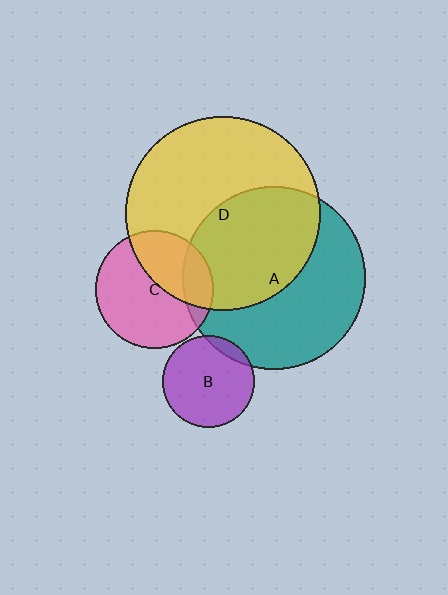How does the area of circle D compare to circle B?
Approximately 4.5 times.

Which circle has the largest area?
Circle D (yellow).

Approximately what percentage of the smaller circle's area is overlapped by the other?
Approximately 40%.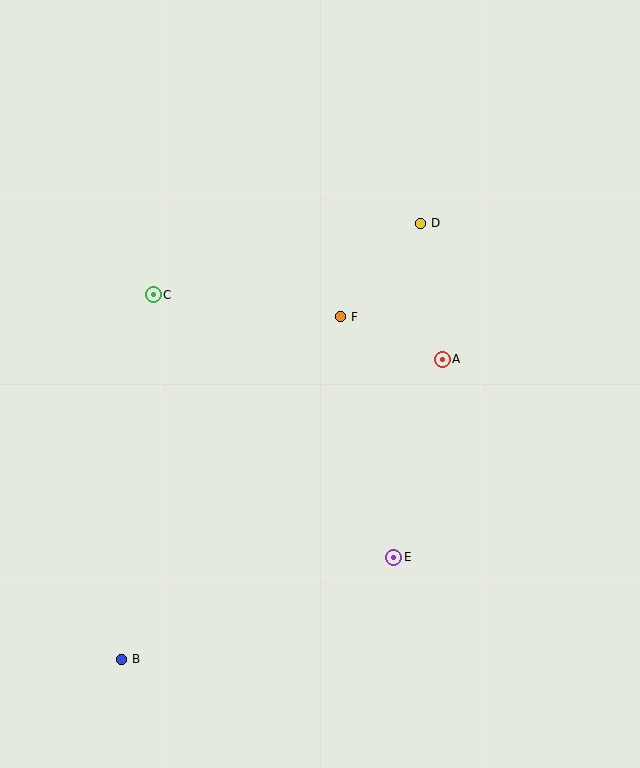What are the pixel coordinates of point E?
Point E is at (394, 557).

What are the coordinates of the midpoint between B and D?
The midpoint between B and D is at (271, 441).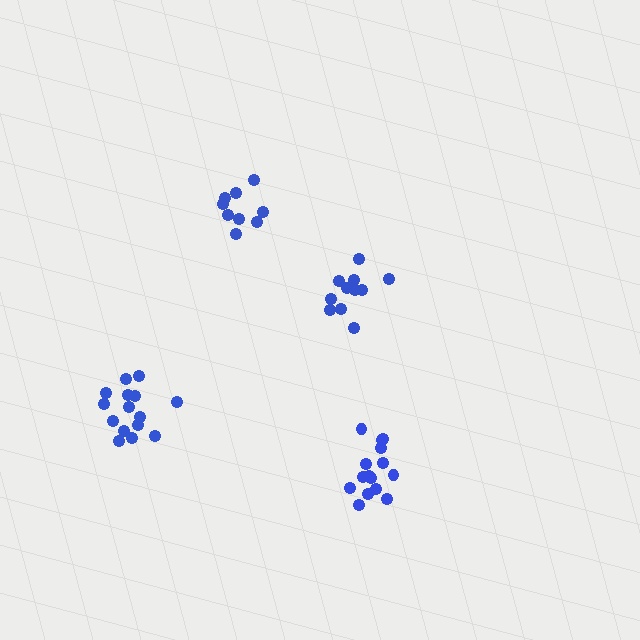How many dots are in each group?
Group 1: 9 dots, Group 2: 15 dots, Group 3: 15 dots, Group 4: 11 dots (50 total).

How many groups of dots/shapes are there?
There are 4 groups.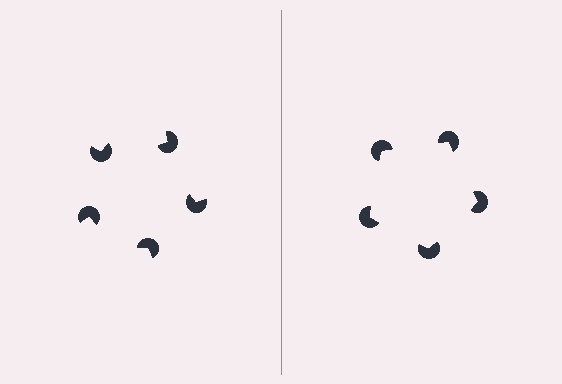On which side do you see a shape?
An illusory pentagon appears on the right side. On the left side the wedge cuts are rotated, so no coherent shape forms.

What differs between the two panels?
The pac-man discs are positioned identically on both sides; only the wedge orientations differ. On the right they align to a pentagon; on the left they are misaligned.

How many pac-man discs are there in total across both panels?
10 — 5 on each side.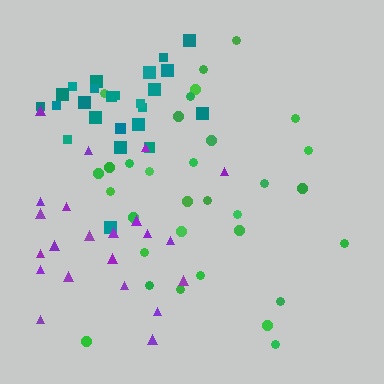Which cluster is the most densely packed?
Teal.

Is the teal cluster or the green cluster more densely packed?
Teal.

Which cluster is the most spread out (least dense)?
Purple.